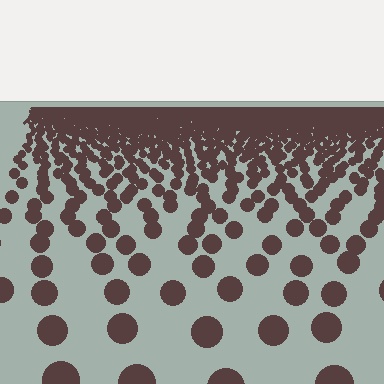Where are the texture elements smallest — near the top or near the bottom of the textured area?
Near the top.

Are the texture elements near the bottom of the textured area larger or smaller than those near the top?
Larger. Near the bottom, elements are closer to the viewer and appear at a bigger on-screen size.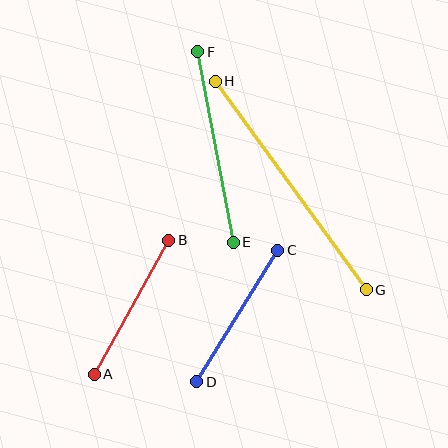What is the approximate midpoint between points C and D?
The midpoint is at approximately (237, 316) pixels.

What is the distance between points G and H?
The distance is approximately 257 pixels.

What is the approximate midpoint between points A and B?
The midpoint is at approximately (132, 307) pixels.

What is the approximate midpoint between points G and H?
The midpoint is at approximately (291, 185) pixels.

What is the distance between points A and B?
The distance is approximately 153 pixels.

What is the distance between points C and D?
The distance is approximately 154 pixels.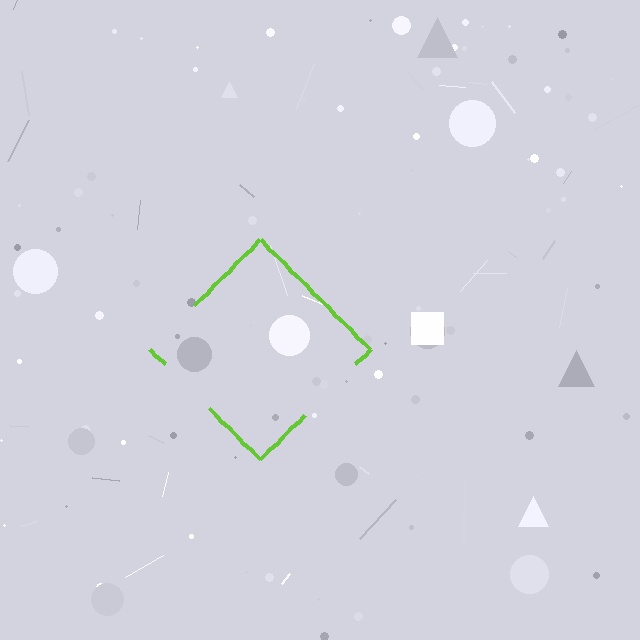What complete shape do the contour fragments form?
The contour fragments form a diamond.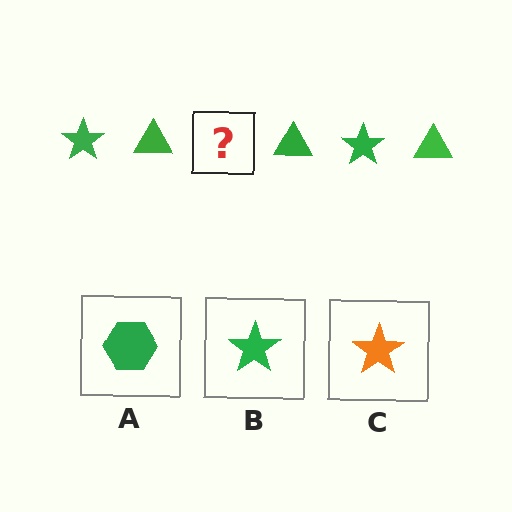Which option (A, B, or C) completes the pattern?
B.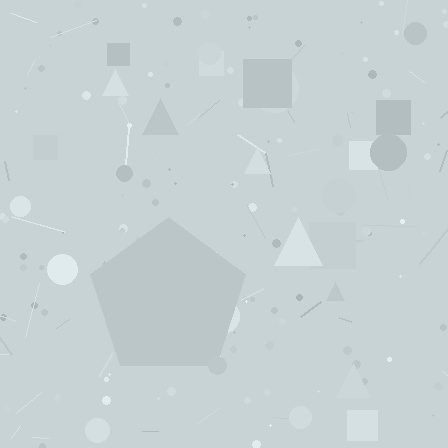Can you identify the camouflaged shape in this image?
The camouflaged shape is a pentagon.